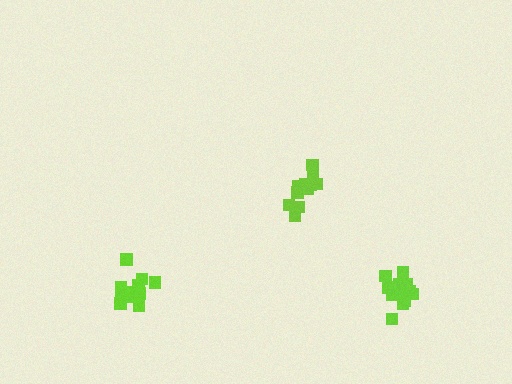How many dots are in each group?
Group 1: 14 dots, Group 2: 12 dots, Group 3: 16 dots (42 total).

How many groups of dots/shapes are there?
There are 3 groups.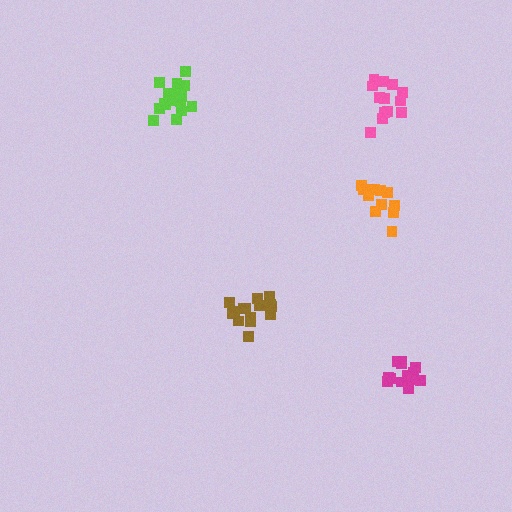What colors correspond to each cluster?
The clusters are colored: magenta, lime, brown, orange, pink.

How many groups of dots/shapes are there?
There are 5 groups.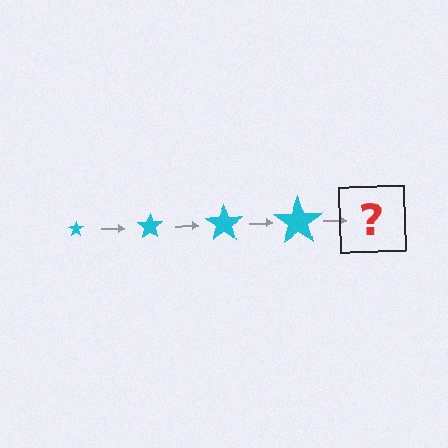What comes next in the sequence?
The next element should be a cyan star, larger than the previous one.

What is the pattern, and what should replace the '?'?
The pattern is that the star gets progressively larger each step. The '?' should be a cyan star, larger than the previous one.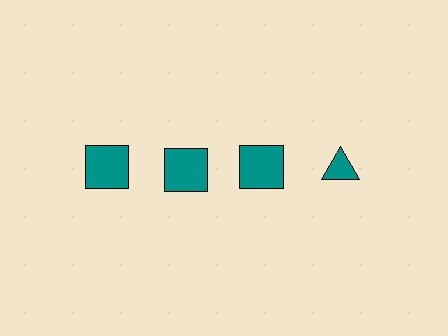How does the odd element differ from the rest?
It has a different shape: triangle instead of square.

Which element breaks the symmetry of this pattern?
The teal triangle in the top row, second from right column breaks the symmetry. All other shapes are teal squares.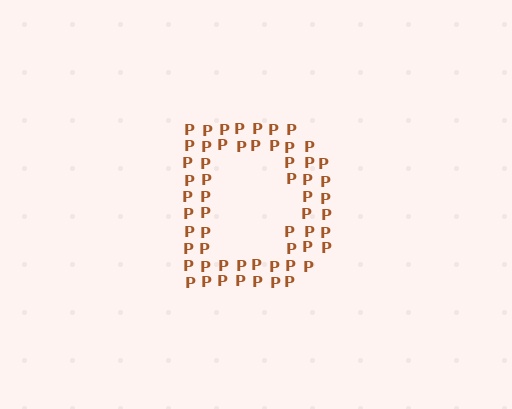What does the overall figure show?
The overall figure shows the letter D.